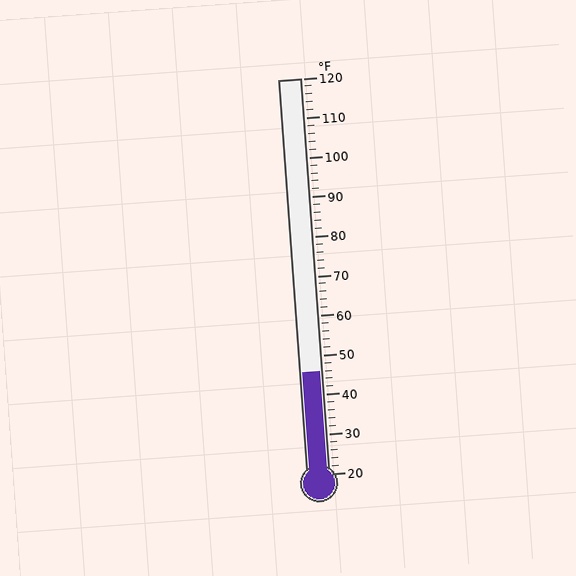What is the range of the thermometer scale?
The thermometer scale ranges from 20°F to 120°F.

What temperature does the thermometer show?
The thermometer shows approximately 46°F.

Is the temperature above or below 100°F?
The temperature is below 100°F.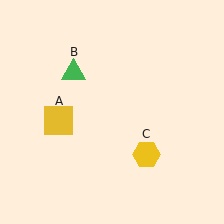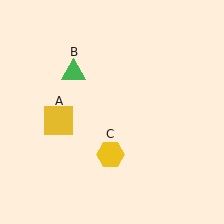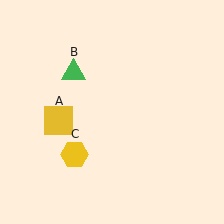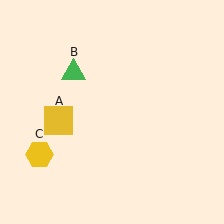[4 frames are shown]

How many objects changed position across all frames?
1 object changed position: yellow hexagon (object C).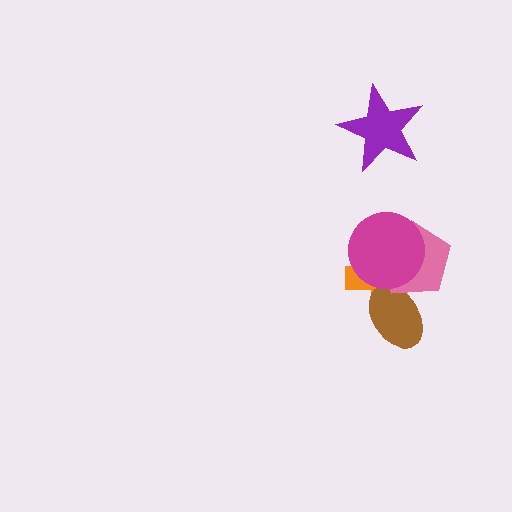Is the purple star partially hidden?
No, no other shape covers it.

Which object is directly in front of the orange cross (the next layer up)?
The brown ellipse is directly in front of the orange cross.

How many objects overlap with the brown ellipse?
2 objects overlap with the brown ellipse.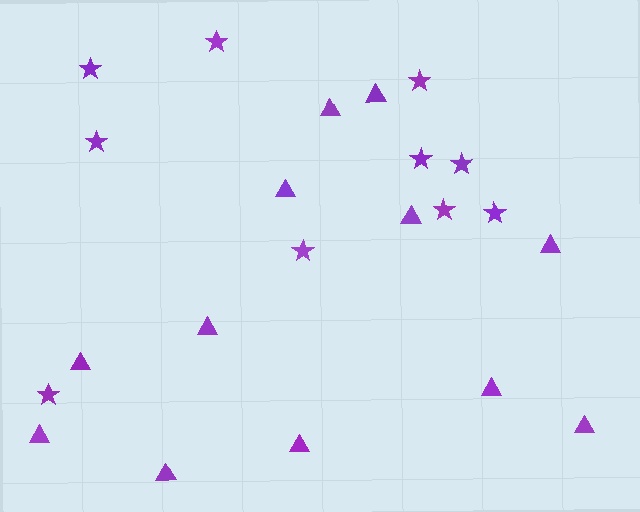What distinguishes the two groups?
There are 2 groups: one group of triangles (12) and one group of stars (10).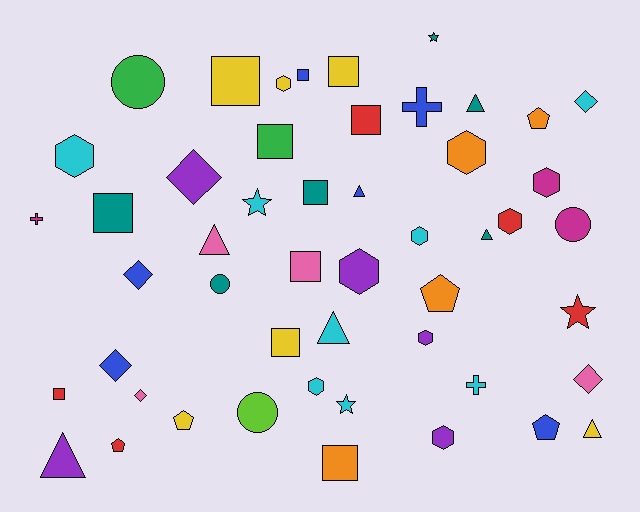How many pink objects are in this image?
There are 4 pink objects.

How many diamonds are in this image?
There are 6 diamonds.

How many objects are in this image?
There are 50 objects.